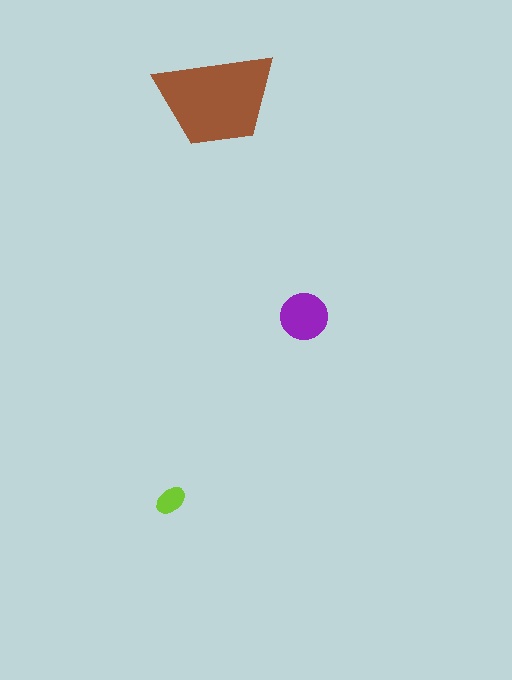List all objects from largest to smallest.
The brown trapezoid, the purple circle, the lime ellipse.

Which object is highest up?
The brown trapezoid is topmost.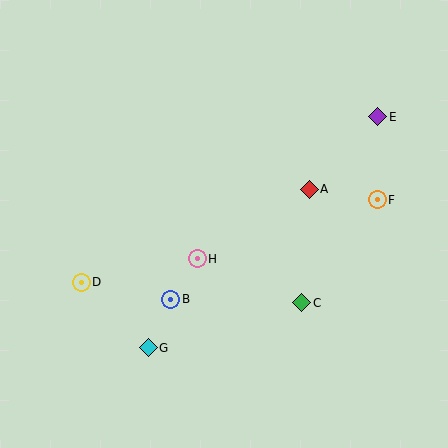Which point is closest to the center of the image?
Point H at (197, 259) is closest to the center.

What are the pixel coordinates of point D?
Point D is at (81, 282).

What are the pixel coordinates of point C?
Point C is at (302, 303).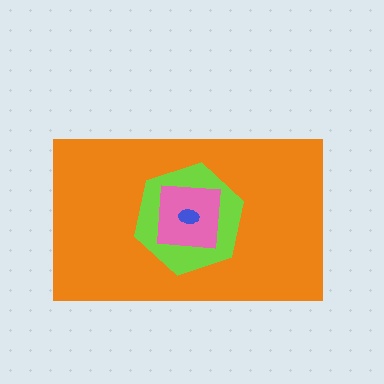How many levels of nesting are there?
4.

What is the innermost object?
The blue ellipse.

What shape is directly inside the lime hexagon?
The pink square.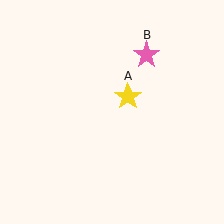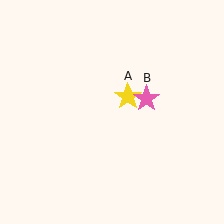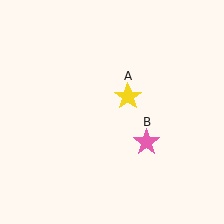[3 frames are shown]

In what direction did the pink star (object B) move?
The pink star (object B) moved down.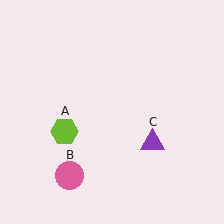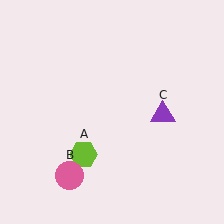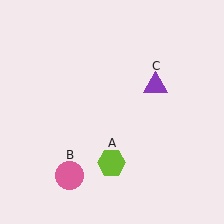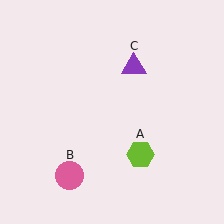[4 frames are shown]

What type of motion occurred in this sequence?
The lime hexagon (object A), purple triangle (object C) rotated counterclockwise around the center of the scene.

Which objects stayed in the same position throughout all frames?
Pink circle (object B) remained stationary.